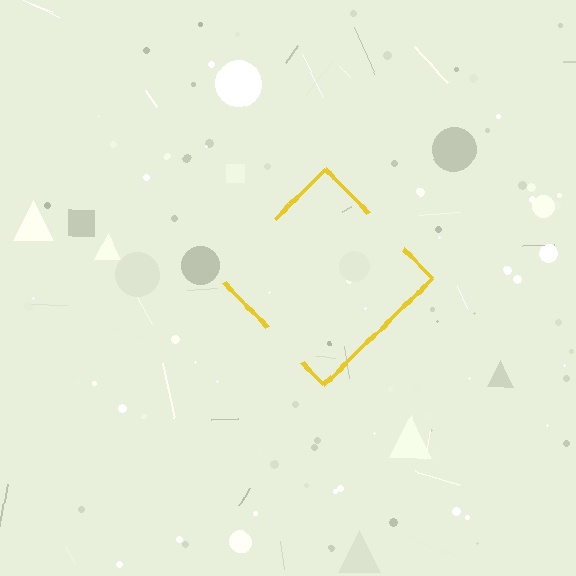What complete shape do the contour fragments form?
The contour fragments form a diamond.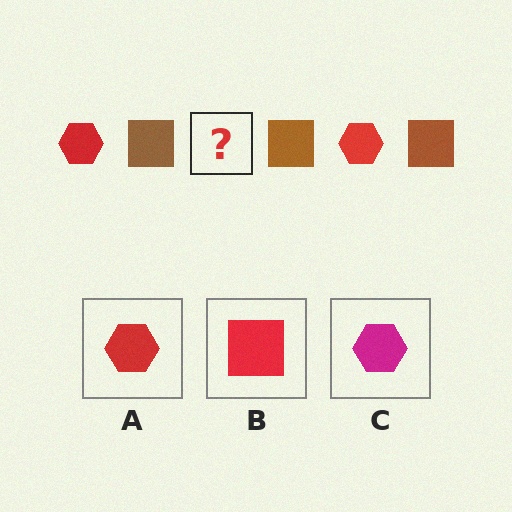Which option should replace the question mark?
Option A.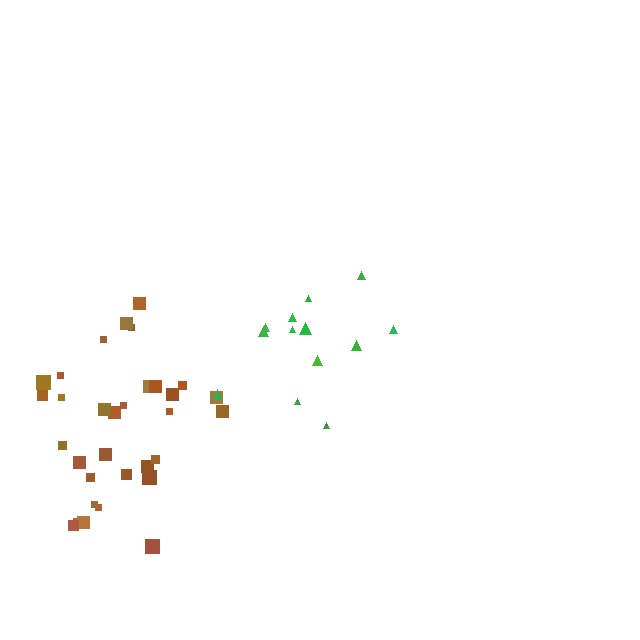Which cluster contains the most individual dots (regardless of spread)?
Brown (32).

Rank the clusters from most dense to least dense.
brown, green.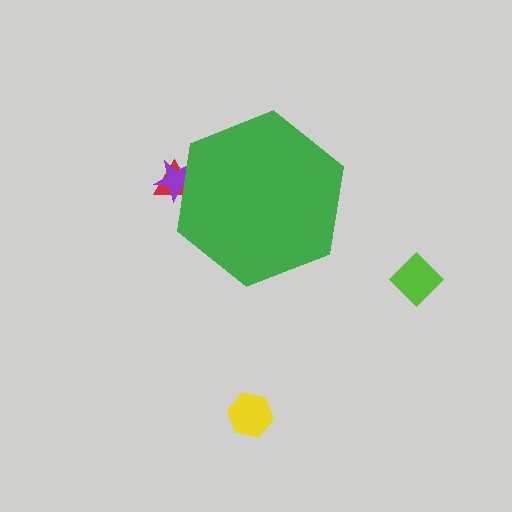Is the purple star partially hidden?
Yes, the purple star is partially hidden behind the green hexagon.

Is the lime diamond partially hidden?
No, the lime diamond is fully visible.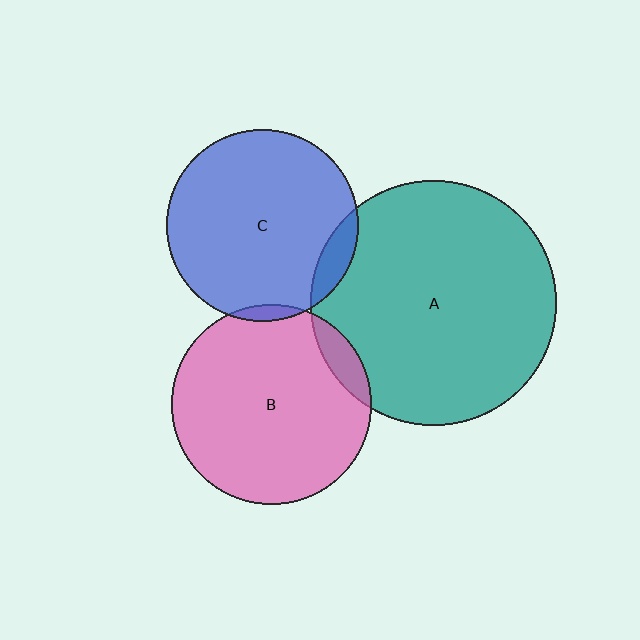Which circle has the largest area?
Circle A (teal).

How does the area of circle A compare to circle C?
Approximately 1.6 times.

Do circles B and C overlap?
Yes.